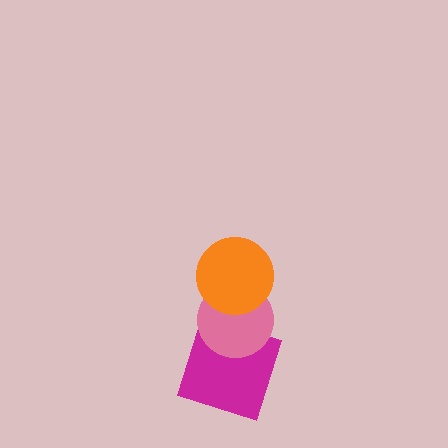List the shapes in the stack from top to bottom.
From top to bottom: the orange circle, the pink circle, the magenta square.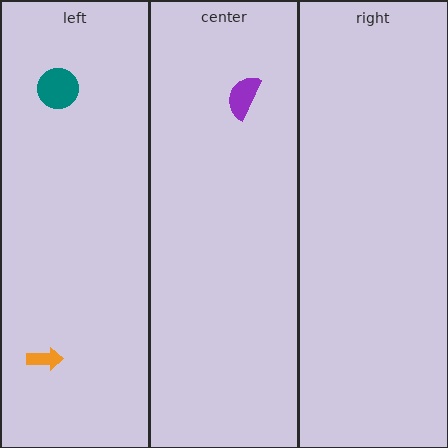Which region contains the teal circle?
The left region.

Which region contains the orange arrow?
The left region.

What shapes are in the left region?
The teal circle, the orange arrow.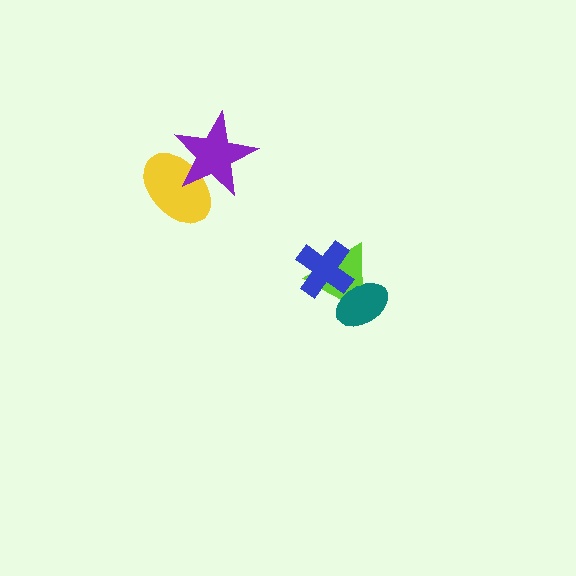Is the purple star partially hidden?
No, no other shape covers it.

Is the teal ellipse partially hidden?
Yes, it is partially covered by another shape.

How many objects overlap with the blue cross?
2 objects overlap with the blue cross.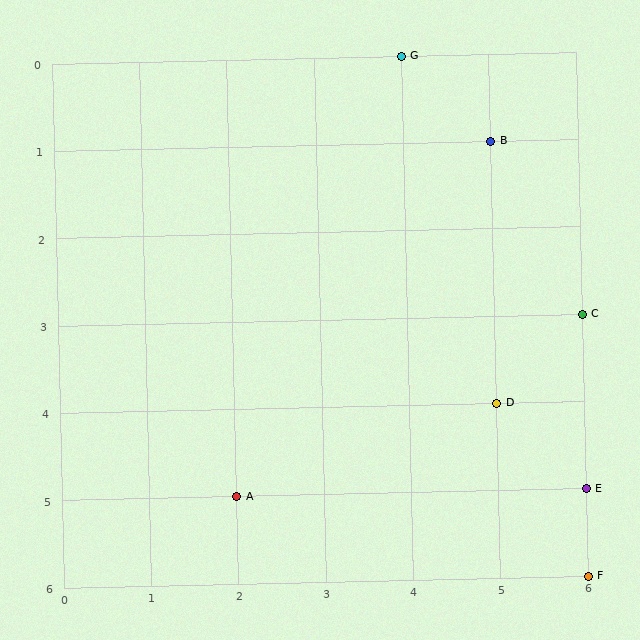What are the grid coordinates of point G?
Point G is at grid coordinates (4, 0).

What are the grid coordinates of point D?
Point D is at grid coordinates (5, 4).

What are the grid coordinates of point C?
Point C is at grid coordinates (6, 3).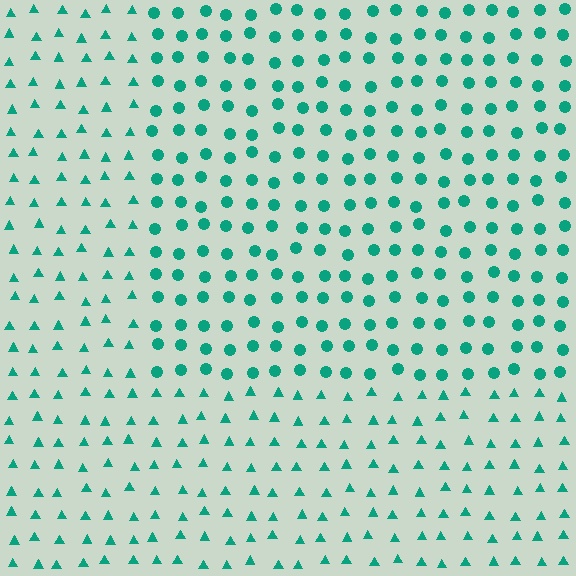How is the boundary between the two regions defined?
The boundary is defined by a change in element shape: circles inside vs. triangles outside. All elements share the same color and spacing.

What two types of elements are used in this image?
The image uses circles inside the rectangle region and triangles outside it.